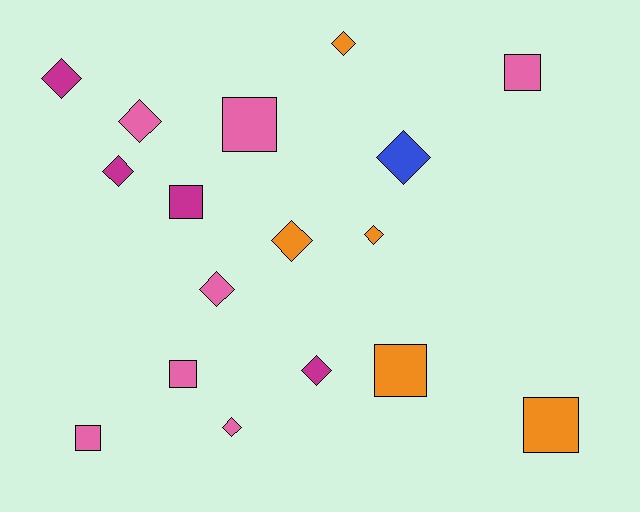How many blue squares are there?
There are no blue squares.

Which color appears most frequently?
Pink, with 7 objects.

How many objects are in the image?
There are 17 objects.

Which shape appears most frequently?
Diamond, with 10 objects.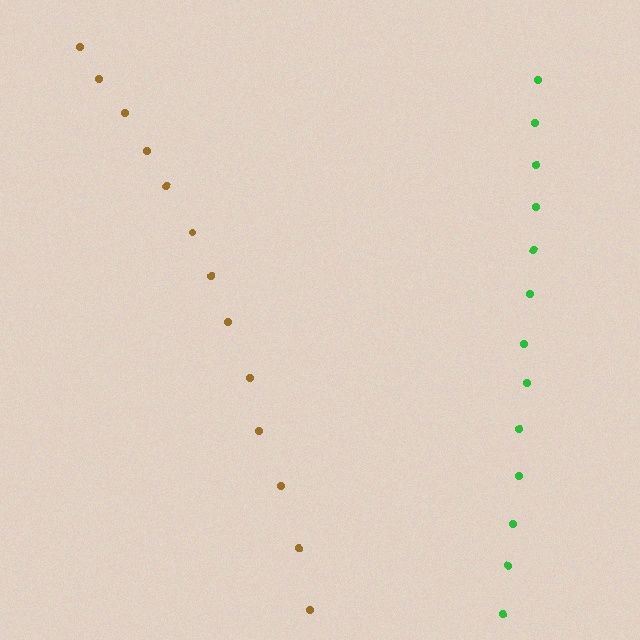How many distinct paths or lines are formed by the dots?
There are 2 distinct paths.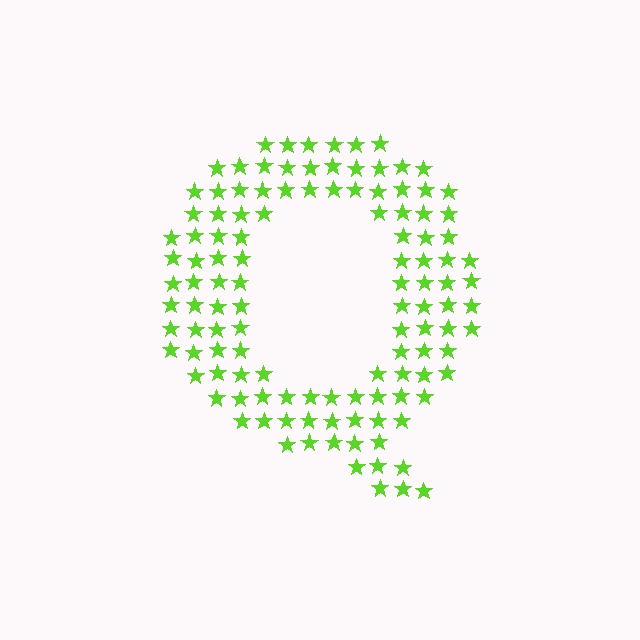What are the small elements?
The small elements are stars.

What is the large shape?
The large shape is the letter Q.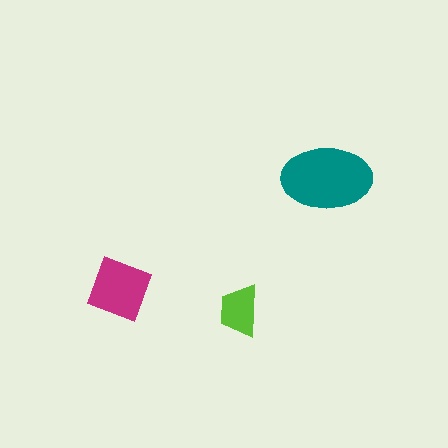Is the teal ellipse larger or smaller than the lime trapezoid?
Larger.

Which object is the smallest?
The lime trapezoid.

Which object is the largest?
The teal ellipse.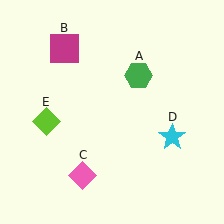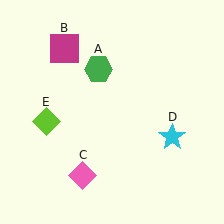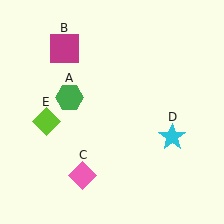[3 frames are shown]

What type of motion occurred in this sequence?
The green hexagon (object A) rotated counterclockwise around the center of the scene.